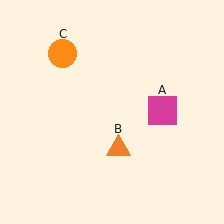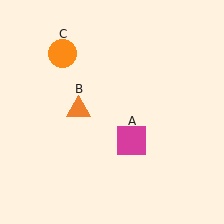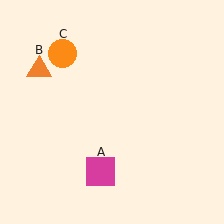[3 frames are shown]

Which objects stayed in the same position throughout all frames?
Orange circle (object C) remained stationary.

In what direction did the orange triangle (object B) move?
The orange triangle (object B) moved up and to the left.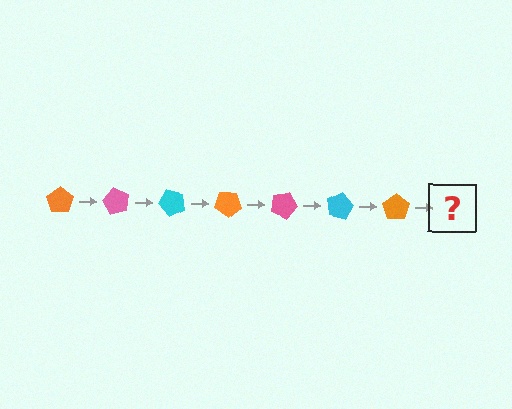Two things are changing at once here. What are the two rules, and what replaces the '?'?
The two rules are that it rotates 60 degrees each step and the color cycles through orange, pink, and cyan. The '?' should be a pink pentagon, rotated 420 degrees from the start.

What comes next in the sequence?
The next element should be a pink pentagon, rotated 420 degrees from the start.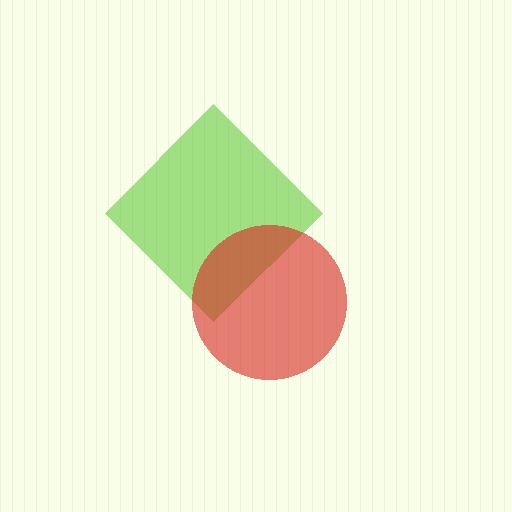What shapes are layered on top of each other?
The layered shapes are: a lime diamond, a red circle.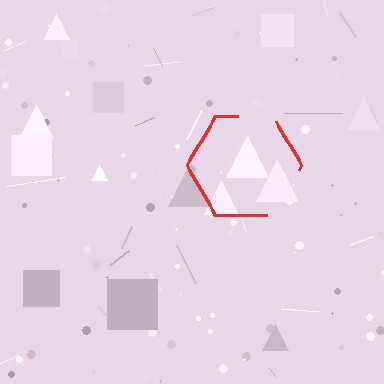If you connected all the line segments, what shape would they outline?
They would outline a hexagon.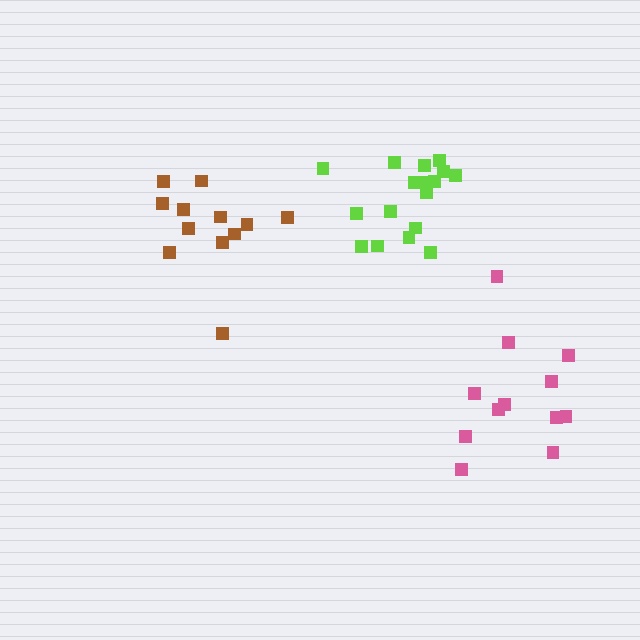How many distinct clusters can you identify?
There are 3 distinct clusters.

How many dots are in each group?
Group 1: 17 dots, Group 2: 12 dots, Group 3: 12 dots (41 total).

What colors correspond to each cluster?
The clusters are colored: lime, brown, pink.